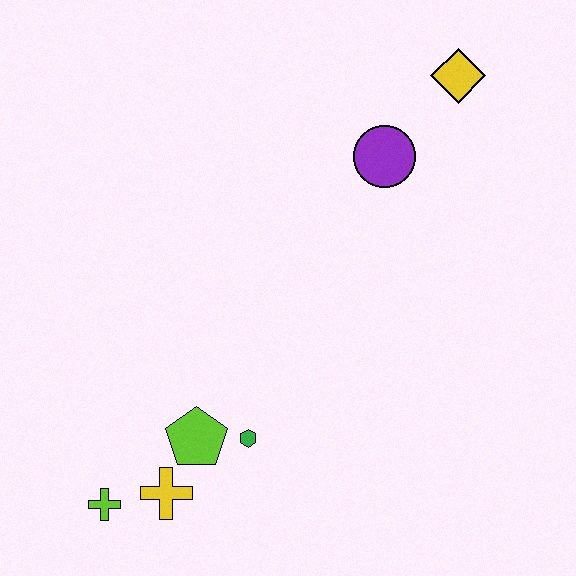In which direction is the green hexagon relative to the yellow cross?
The green hexagon is to the right of the yellow cross.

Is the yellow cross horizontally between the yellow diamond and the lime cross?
Yes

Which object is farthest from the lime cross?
The yellow diamond is farthest from the lime cross.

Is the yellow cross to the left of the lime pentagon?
Yes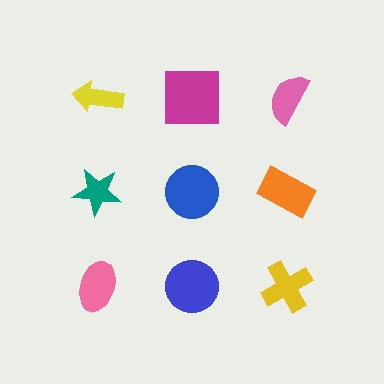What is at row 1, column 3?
A pink semicircle.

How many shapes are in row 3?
3 shapes.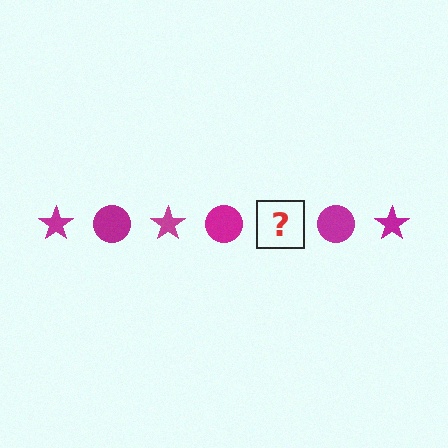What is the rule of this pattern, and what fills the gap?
The rule is that the pattern cycles through star, circle shapes in magenta. The gap should be filled with a magenta star.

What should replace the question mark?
The question mark should be replaced with a magenta star.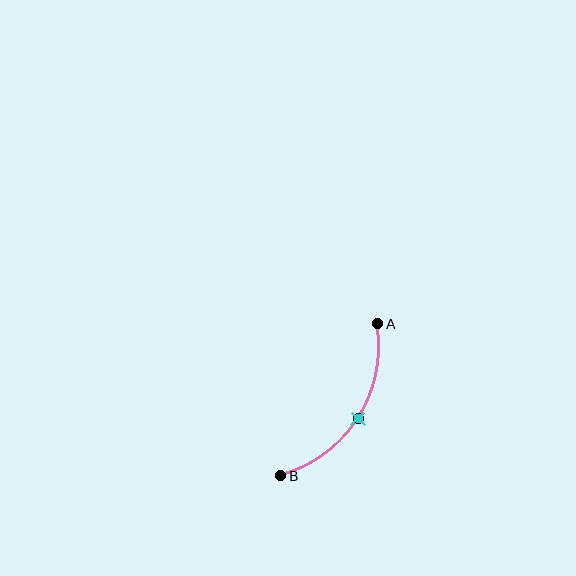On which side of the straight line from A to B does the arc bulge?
The arc bulges to the right of the straight line connecting A and B.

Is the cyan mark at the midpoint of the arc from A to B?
Yes. The cyan mark lies on the arc at equal arc-length from both A and B — it is the arc midpoint.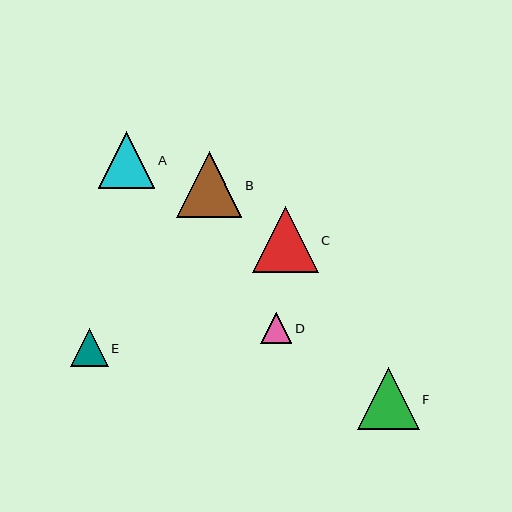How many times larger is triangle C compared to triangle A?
Triangle C is approximately 1.2 times the size of triangle A.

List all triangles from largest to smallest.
From largest to smallest: C, B, F, A, E, D.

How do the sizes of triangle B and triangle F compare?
Triangle B and triangle F are approximately the same size.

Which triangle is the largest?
Triangle C is the largest with a size of approximately 66 pixels.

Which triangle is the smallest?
Triangle D is the smallest with a size of approximately 31 pixels.